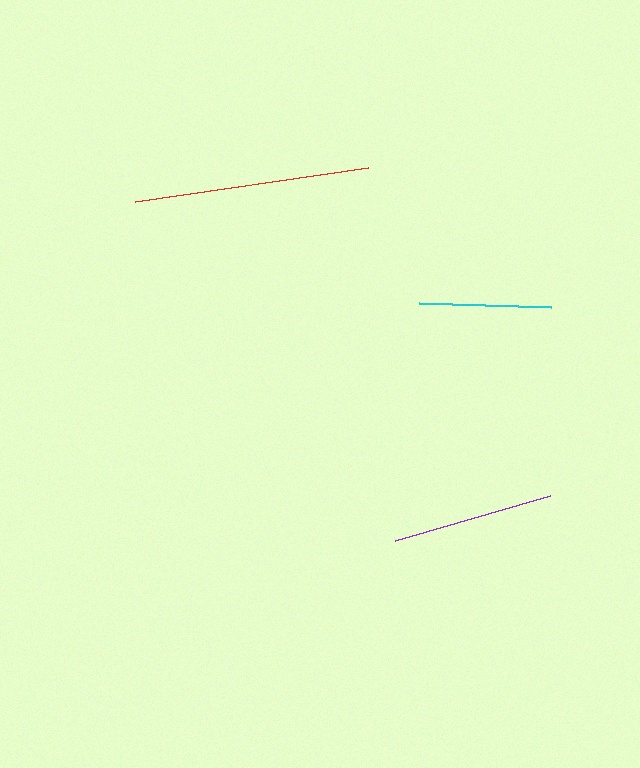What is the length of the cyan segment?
The cyan segment is approximately 131 pixels long.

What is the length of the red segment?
The red segment is approximately 236 pixels long.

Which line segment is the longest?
The red line is the longest at approximately 236 pixels.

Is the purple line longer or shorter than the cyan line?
The purple line is longer than the cyan line.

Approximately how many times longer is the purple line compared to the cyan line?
The purple line is approximately 1.2 times the length of the cyan line.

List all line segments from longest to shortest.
From longest to shortest: red, purple, cyan.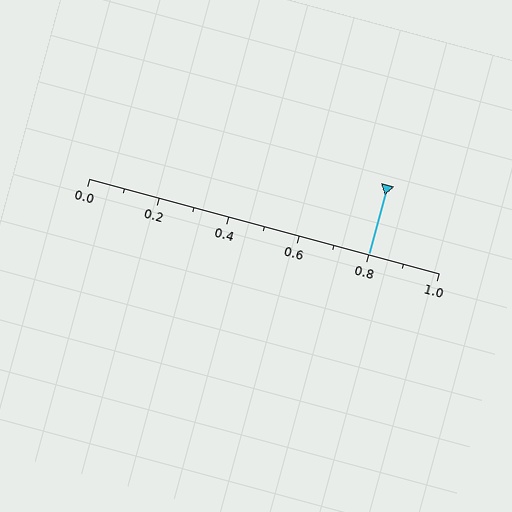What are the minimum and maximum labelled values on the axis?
The axis runs from 0.0 to 1.0.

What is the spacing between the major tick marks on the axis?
The major ticks are spaced 0.2 apart.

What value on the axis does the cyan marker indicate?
The marker indicates approximately 0.8.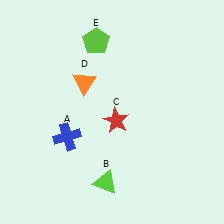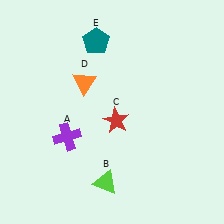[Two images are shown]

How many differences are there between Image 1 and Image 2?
There are 2 differences between the two images.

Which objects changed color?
A changed from blue to purple. E changed from lime to teal.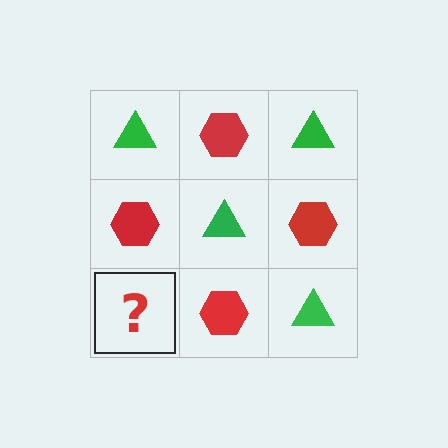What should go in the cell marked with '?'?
The missing cell should contain a green triangle.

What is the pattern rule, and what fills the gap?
The rule is that it alternates green triangle and red hexagon in a checkerboard pattern. The gap should be filled with a green triangle.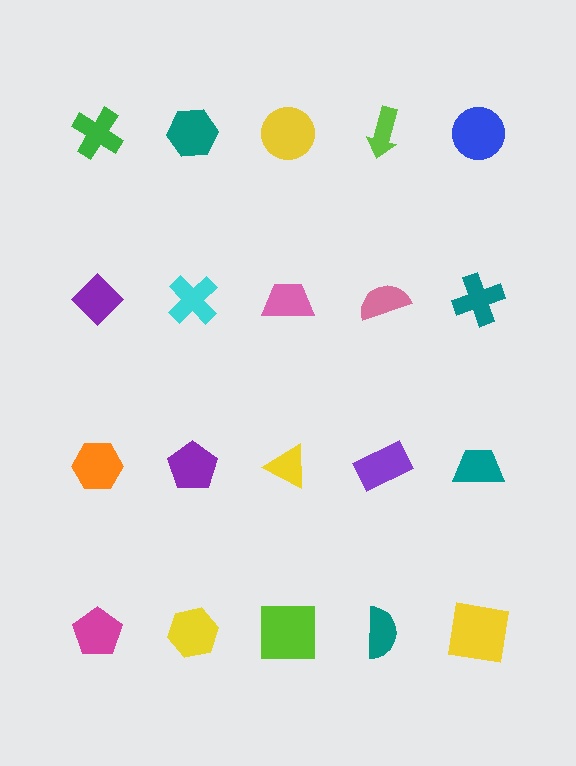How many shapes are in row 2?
5 shapes.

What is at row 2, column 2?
A cyan cross.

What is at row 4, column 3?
A lime square.